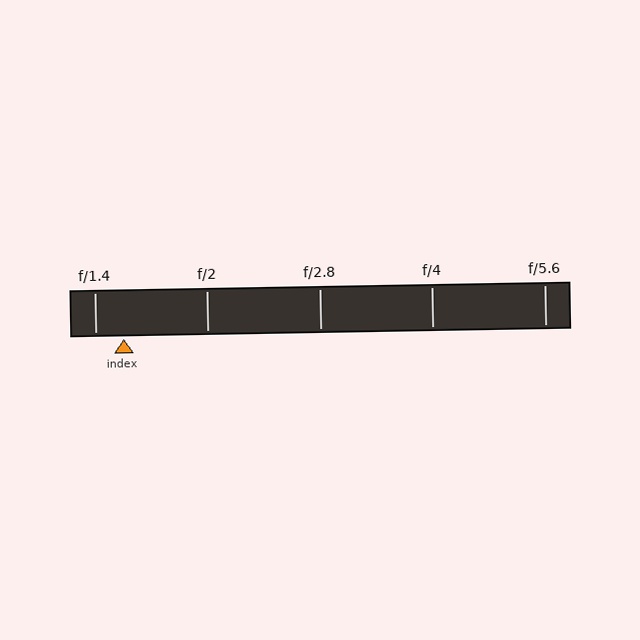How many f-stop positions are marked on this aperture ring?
There are 5 f-stop positions marked.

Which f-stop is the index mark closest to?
The index mark is closest to f/1.4.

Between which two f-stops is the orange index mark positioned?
The index mark is between f/1.4 and f/2.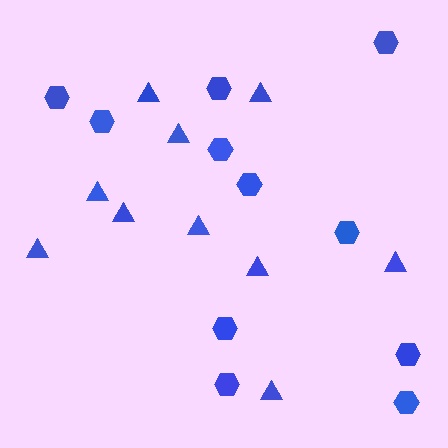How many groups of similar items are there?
There are 2 groups: one group of triangles (10) and one group of hexagons (11).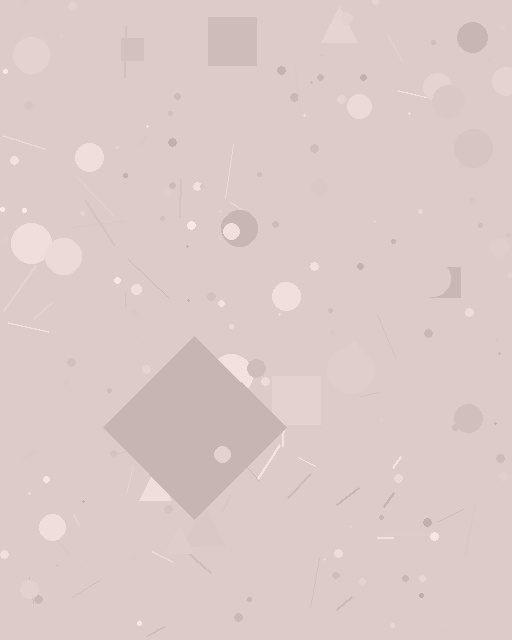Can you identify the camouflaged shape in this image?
The camouflaged shape is a diamond.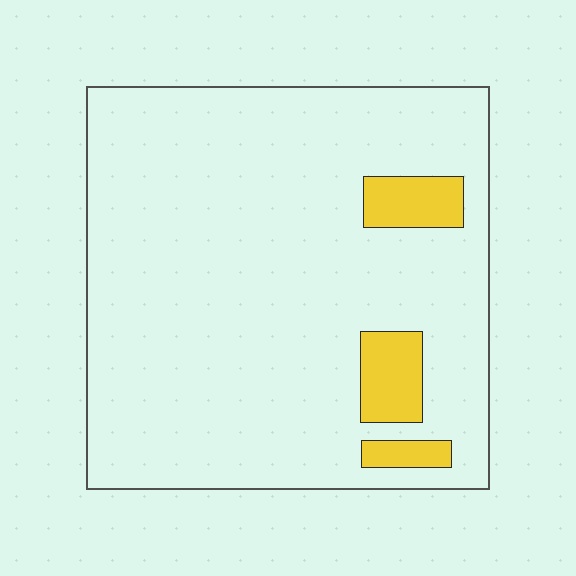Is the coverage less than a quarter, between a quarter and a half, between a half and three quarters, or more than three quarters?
Less than a quarter.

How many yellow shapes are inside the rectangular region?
3.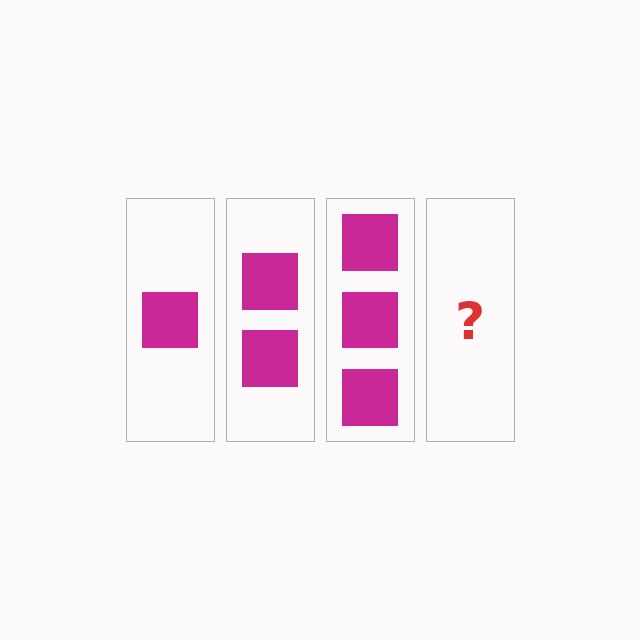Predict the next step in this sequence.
The next step is 4 squares.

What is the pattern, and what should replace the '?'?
The pattern is that each step adds one more square. The '?' should be 4 squares.